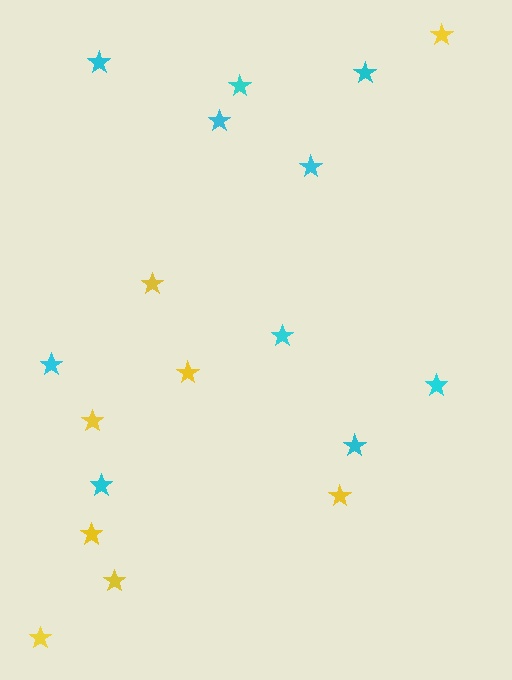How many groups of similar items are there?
There are 2 groups: one group of yellow stars (8) and one group of cyan stars (10).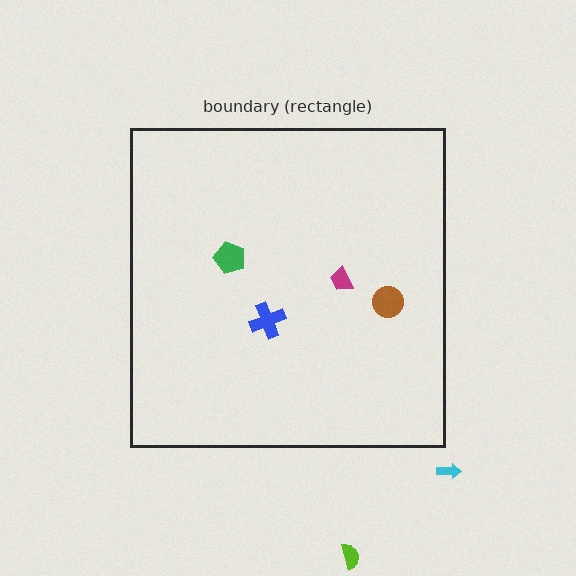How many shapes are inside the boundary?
4 inside, 2 outside.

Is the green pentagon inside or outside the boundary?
Inside.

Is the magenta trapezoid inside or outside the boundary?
Inside.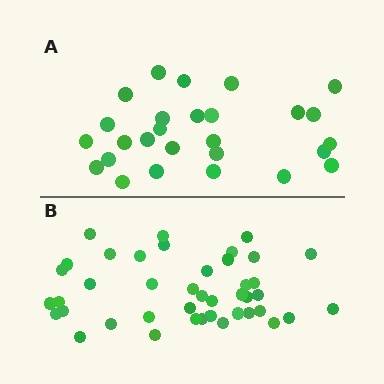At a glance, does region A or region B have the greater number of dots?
Region B (the bottom region) has more dots.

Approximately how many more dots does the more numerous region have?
Region B has approximately 15 more dots than region A.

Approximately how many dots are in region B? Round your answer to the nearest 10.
About 40 dots. (The exact count is 42, which rounds to 40.)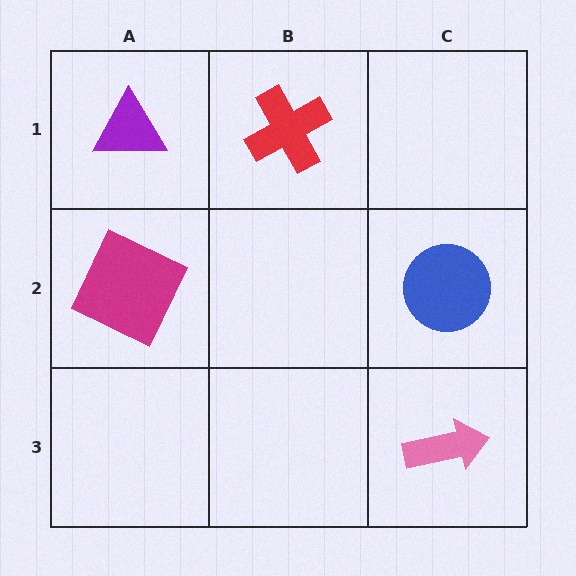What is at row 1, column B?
A red cross.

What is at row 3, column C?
A pink arrow.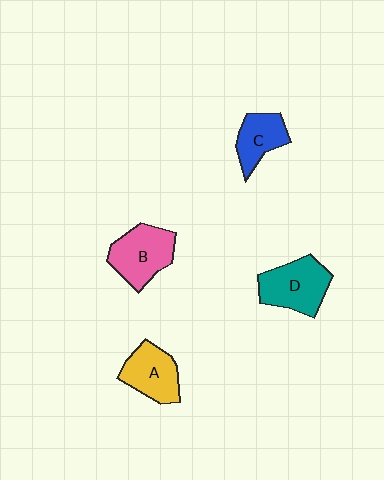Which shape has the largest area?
Shape D (teal).